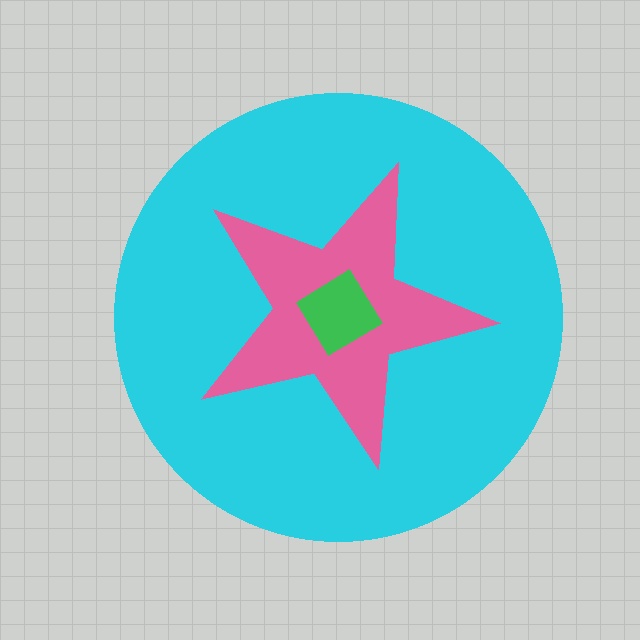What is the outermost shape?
The cyan circle.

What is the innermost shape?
The green diamond.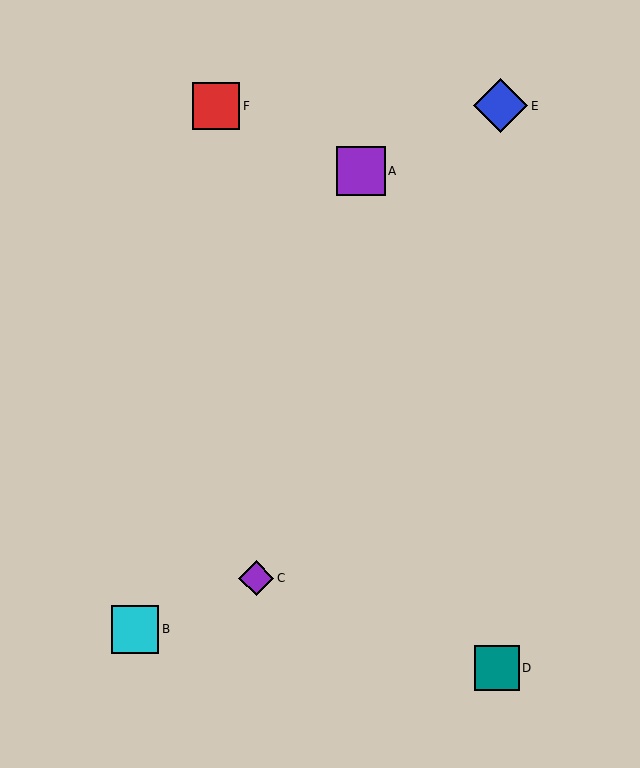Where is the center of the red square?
The center of the red square is at (216, 106).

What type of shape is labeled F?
Shape F is a red square.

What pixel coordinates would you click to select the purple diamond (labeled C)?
Click at (256, 578) to select the purple diamond C.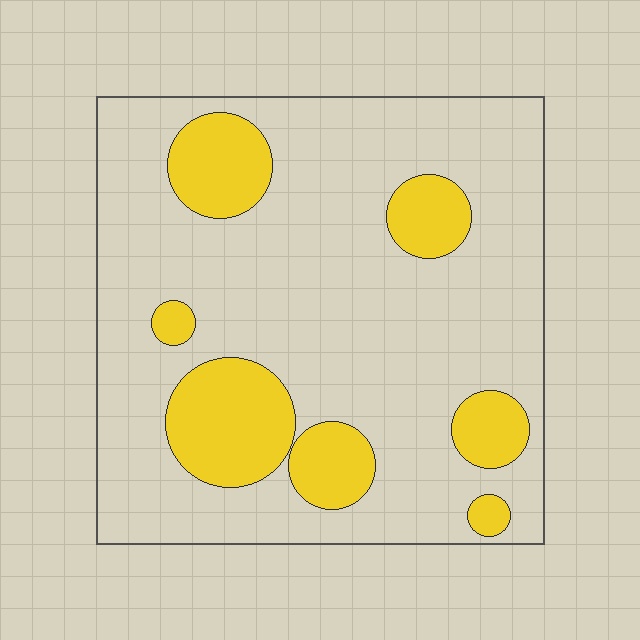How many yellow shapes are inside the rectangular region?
7.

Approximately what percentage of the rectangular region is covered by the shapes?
Approximately 20%.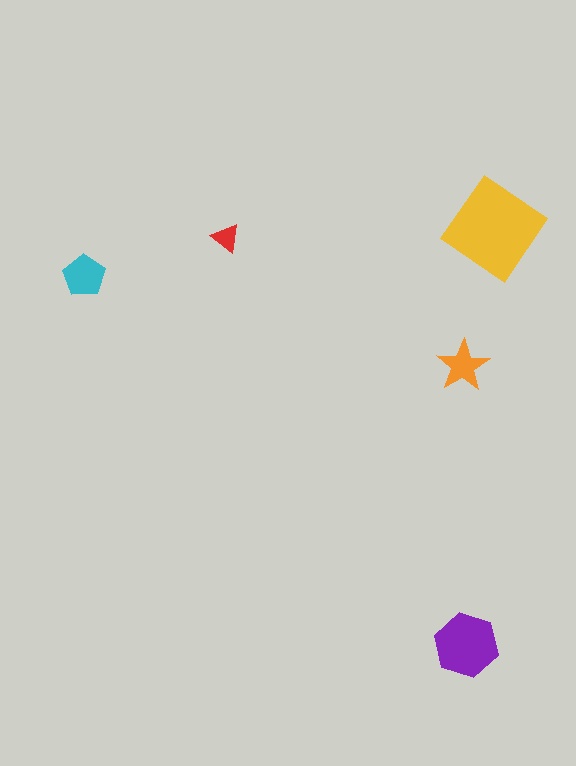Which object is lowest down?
The purple hexagon is bottommost.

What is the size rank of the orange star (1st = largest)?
4th.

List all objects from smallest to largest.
The red triangle, the orange star, the cyan pentagon, the purple hexagon, the yellow diamond.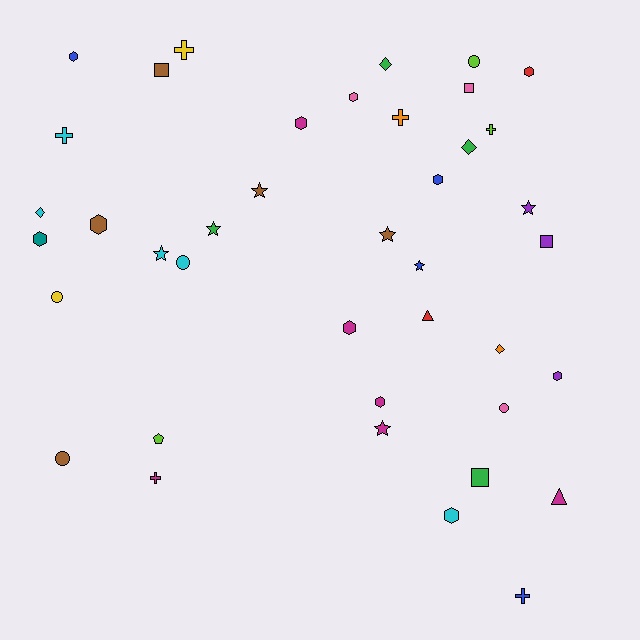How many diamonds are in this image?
There are 4 diamonds.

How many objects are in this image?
There are 40 objects.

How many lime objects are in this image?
There are 3 lime objects.